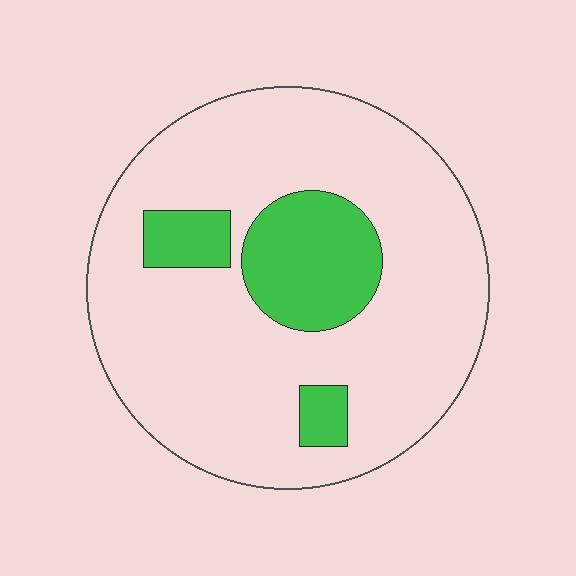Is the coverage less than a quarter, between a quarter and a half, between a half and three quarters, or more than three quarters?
Less than a quarter.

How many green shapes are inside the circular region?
3.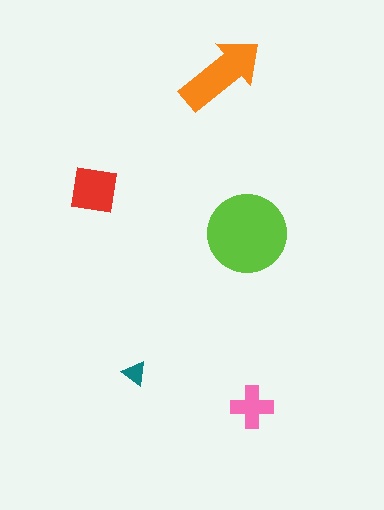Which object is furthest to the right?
The pink cross is rightmost.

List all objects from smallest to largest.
The teal triangle, the pink cross, the red square, the orange arrow, the lime circle.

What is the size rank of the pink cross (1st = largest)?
4th.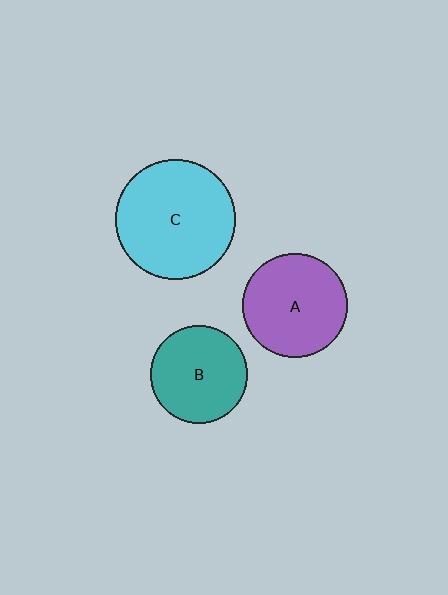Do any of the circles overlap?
No, none of the circles overlap.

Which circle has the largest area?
Circle C (cyan).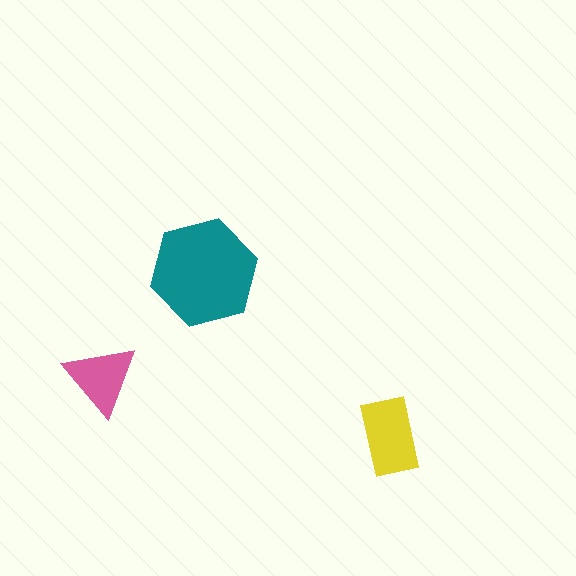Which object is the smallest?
The pink triangle.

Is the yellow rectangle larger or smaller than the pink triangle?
Larger.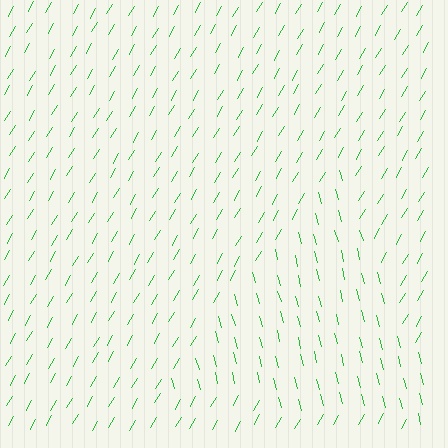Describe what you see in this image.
The image is filled with small green line segments. A triangle region in the image has lines oriented differently from the surrounding lines, creating a visible texture boundary.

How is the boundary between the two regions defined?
The boundary is defined purely by a change in line orientation (approximately 45 degrees difference). All lines are the same color and thickness.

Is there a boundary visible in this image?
Yes, there is a texture boundary formed by a change in line orientation.